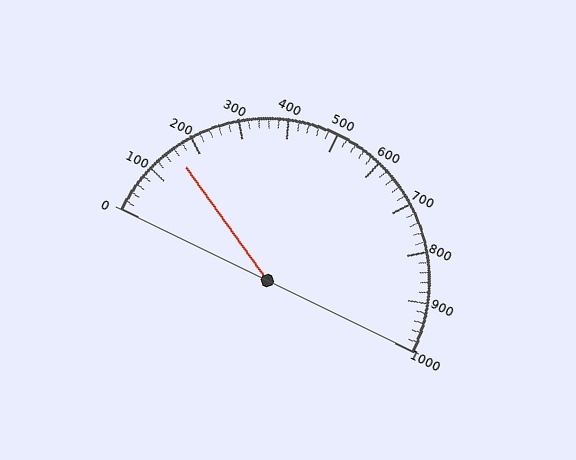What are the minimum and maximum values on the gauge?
The gauge ranges from 0 to 1000.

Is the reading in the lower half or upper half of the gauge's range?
The reading is in the lower half of the range (0 to 1000).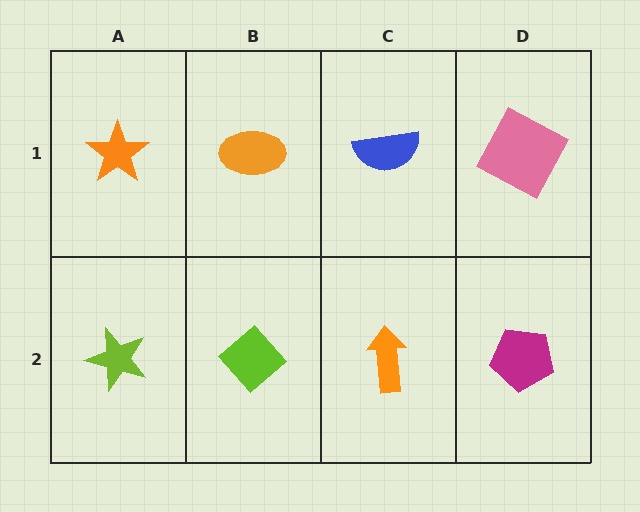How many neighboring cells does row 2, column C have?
3.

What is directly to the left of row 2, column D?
An orange arrow.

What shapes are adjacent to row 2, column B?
An orange ellipse (row 1, column B), a lime star (row 2, column A), an orange arrow (row 2, column C).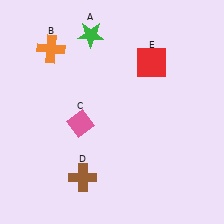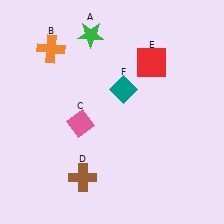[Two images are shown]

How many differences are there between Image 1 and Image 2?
There is 1 difference between the two images.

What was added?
A teal diamond (F) was added in Image 2.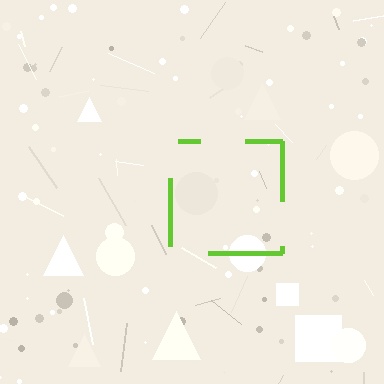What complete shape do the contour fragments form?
The contour fragments form a square.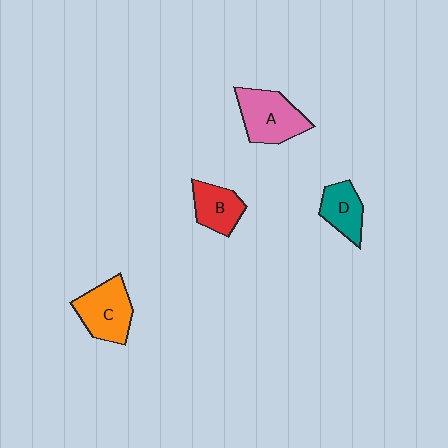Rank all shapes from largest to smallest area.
From largest to smallest: A (pink), C (orange), B (red), D (teal).